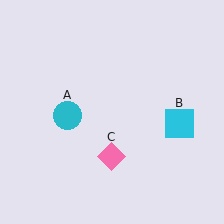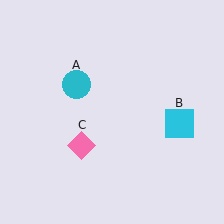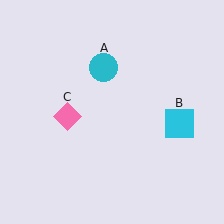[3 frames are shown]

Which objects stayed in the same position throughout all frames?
Cyan square (object B) remained stationary.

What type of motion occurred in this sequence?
The cyan circle (object A), pink diamond (object C) rotated clockwise around the center of the scene.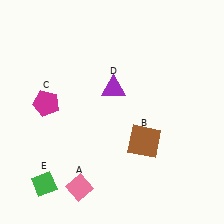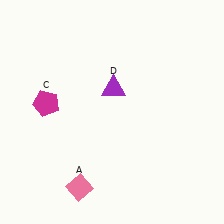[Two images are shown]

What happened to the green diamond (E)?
The green diamond (E) was removed in Image 2. It was in the bottom-left area of Image 1.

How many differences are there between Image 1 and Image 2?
There are 2 differences between the two images.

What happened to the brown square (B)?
The brown square (B) was removed in Image 2. It was in the bottom-right area of Image 1.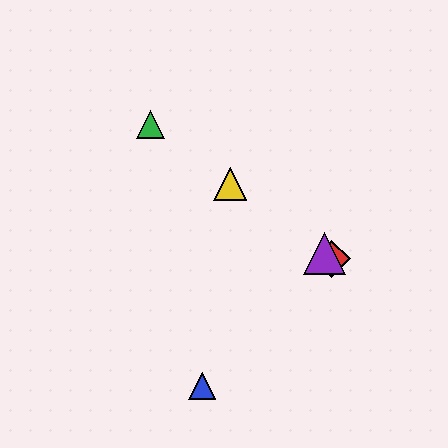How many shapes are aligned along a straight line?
4 shapes (the red diamond, the green triangle, the yellow triangle, the purple triangle) are aligned along a straight line.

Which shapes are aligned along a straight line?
The red diamond, the green triangle, the yellow triangle, the purple triangle are aligned along a straight line.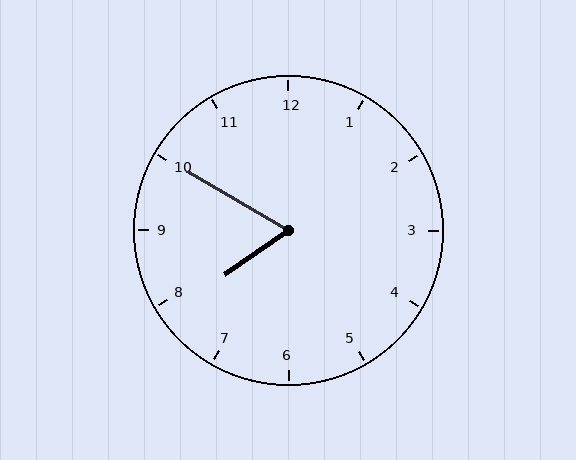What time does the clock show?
7:50.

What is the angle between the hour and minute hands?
Approximately 65 degrees.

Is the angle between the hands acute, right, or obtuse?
It is acute.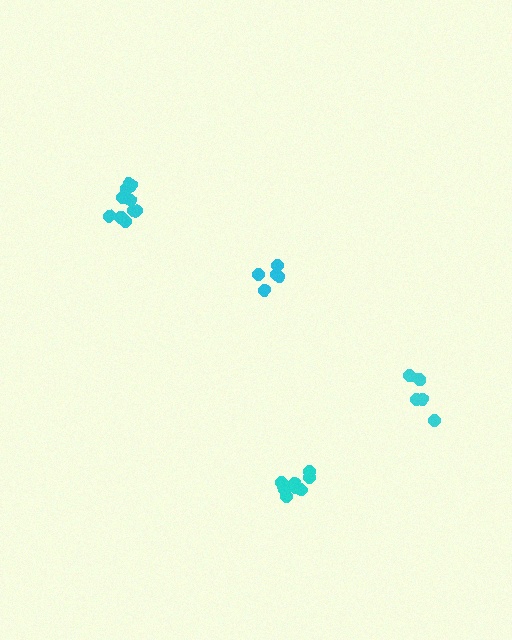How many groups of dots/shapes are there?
There are 4 groups.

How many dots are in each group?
Group 1: 6 dots, Group 2: 10 dots, Group 3: 5 dots, Group 4: 8 dots (29 total).